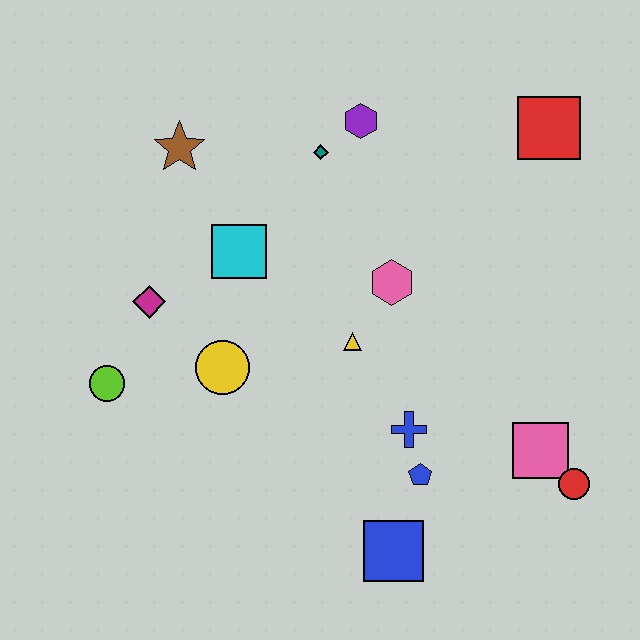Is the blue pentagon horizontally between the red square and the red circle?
No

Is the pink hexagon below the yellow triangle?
No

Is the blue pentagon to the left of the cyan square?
No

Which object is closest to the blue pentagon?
The blue cross is closest to the blue pentagon.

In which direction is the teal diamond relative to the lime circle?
The teal diamond is above the lime circle.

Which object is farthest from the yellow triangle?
The red square is farthest from the yellow triangle.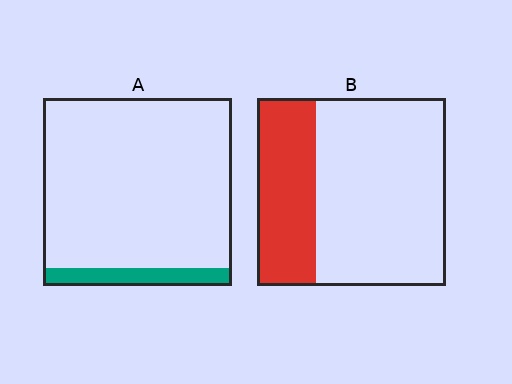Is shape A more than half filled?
No.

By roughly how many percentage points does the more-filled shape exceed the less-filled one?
By roughly 20 percentage points (B over A).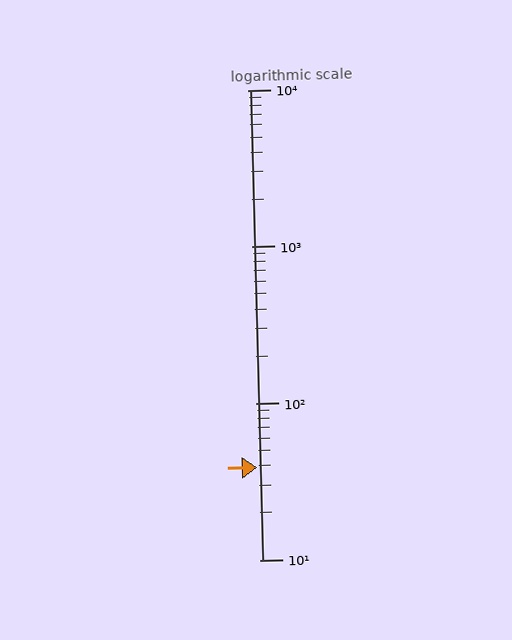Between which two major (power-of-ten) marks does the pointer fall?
The pointer is between 10 and 100.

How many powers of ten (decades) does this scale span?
The scale spans 3 decades, from 10 to 10000.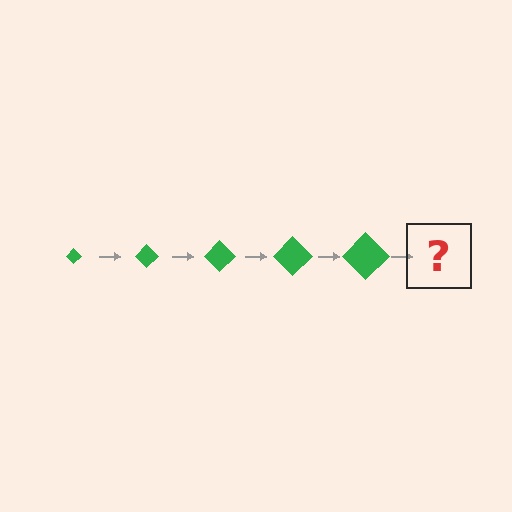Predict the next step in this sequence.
The next step is a green diamond, larger than the previous one.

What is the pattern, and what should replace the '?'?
The pattern is that the diamond gets progressively larger each step. The '?' should be a green diamond, larger than the previous one.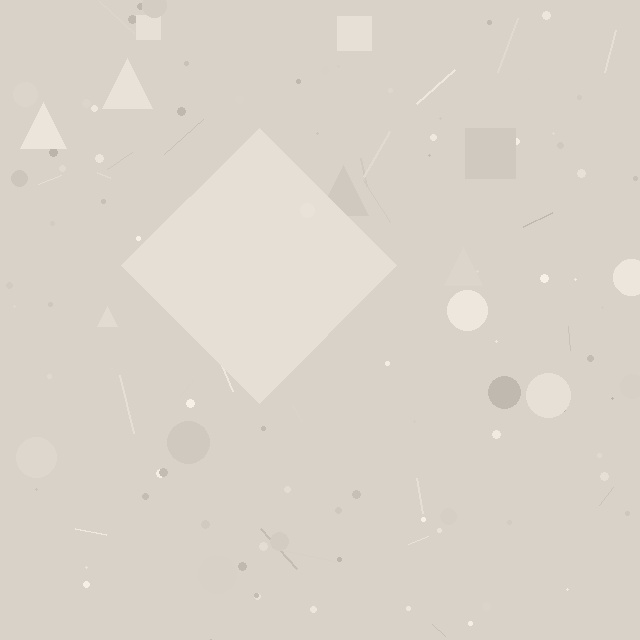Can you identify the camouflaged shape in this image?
The camouflaged shape is a diamond.